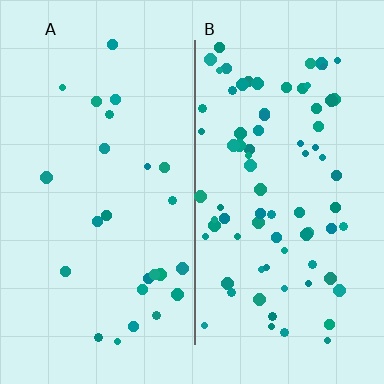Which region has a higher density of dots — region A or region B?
B (the right).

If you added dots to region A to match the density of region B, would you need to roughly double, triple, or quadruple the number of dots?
Approximately triple.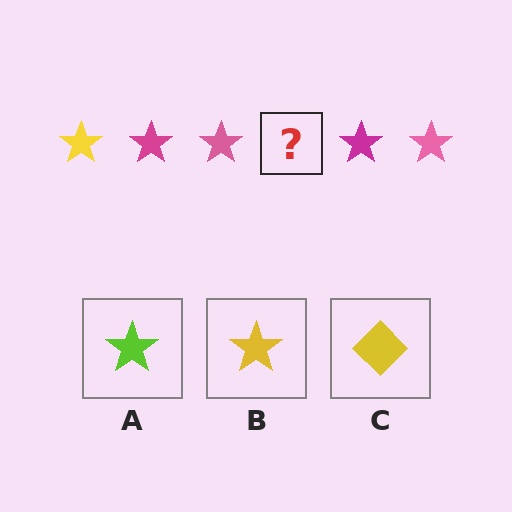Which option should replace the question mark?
Option B.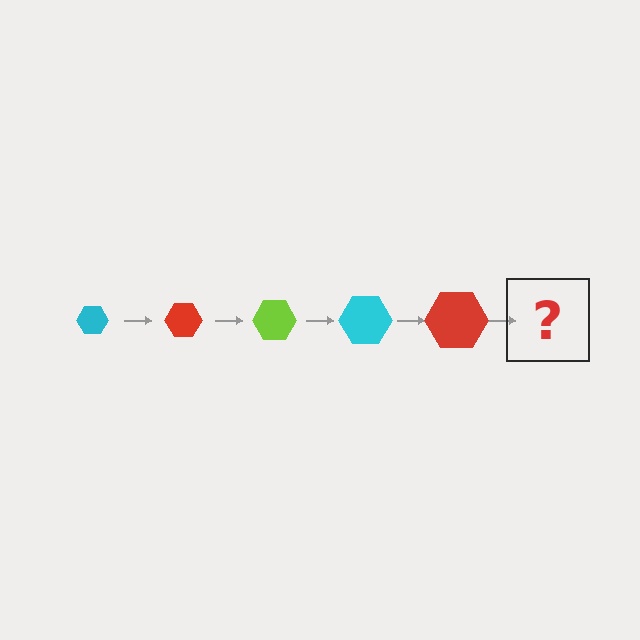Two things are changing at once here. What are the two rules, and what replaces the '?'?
The two rules are that the hexagon grows larger each step and the color cycles through cyan, red, and lime. The '?' should be a lime hexagon, larger than the previous one.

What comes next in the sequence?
The next element should be a lime hexagon, larger than the previous one.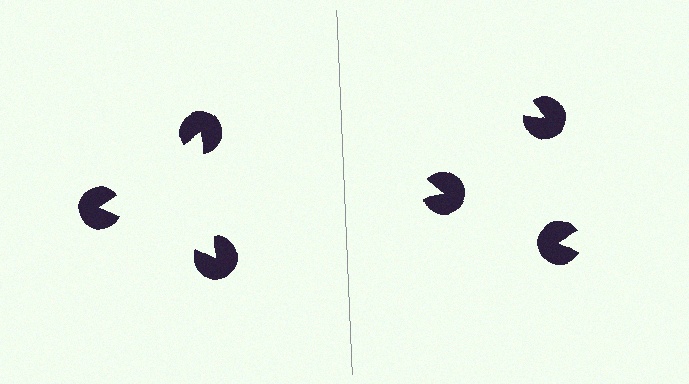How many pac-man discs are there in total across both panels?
6 — 3 on each side.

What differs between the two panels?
The pac-man discs are positioned identically on both sides; only the wedge orientations differ. On the left they align to a triangle; on the right they are misaligned.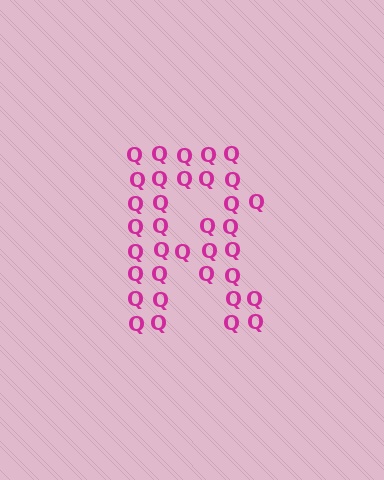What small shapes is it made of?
It is made of small letter Q's.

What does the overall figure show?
The overall figure shows the letter R.